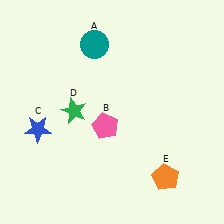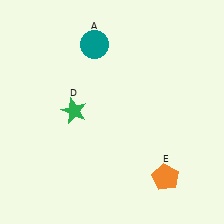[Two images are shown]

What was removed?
The blue star (C), the pink pentagon (B) were removed in Image 2.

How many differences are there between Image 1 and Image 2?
There are 2 differences between the two images.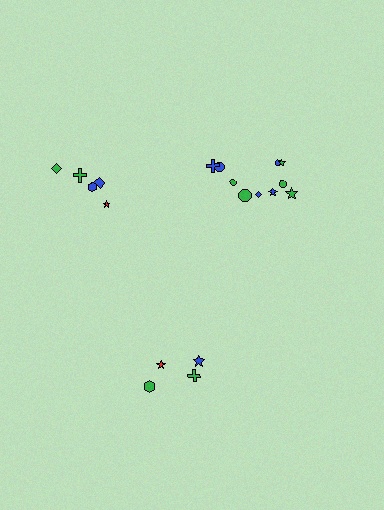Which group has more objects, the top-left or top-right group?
The top-right group.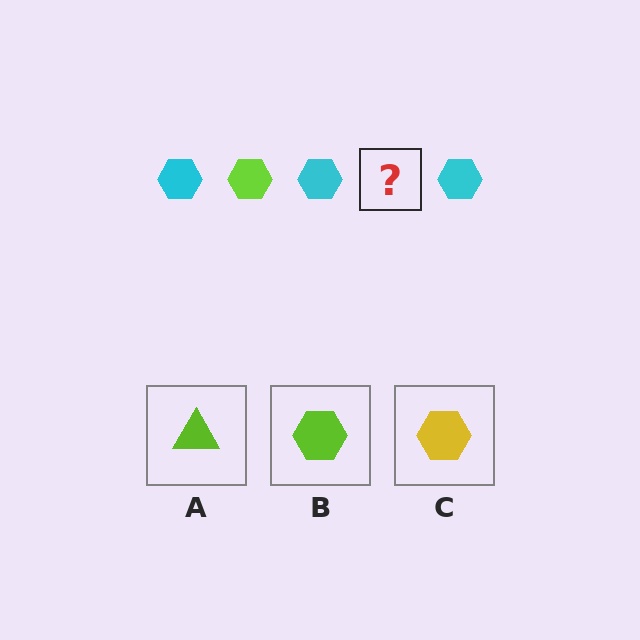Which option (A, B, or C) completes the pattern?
B.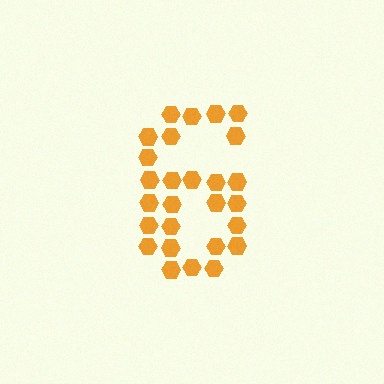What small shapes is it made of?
It is made of small hexagons.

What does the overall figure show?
The overall figure shows the digit 6.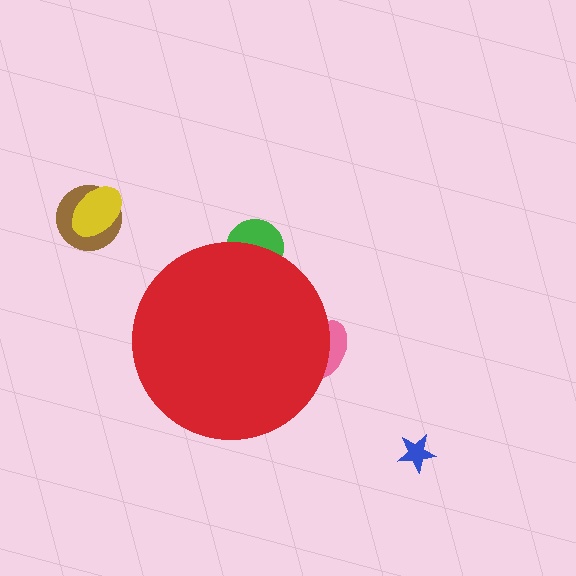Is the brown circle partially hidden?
No, the brown circle is fully visible.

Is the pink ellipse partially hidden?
Yes, the pink ellipse is partially hidden behind the red circle.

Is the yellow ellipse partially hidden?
No, the yellow ellipse is fully visible.